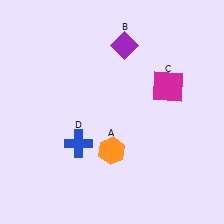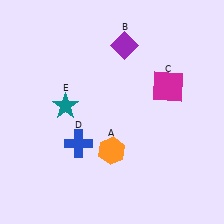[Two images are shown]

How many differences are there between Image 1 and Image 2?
There is 1 difference between the two images.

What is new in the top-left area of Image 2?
A teal star (E) was added in the top-left area of Image 2.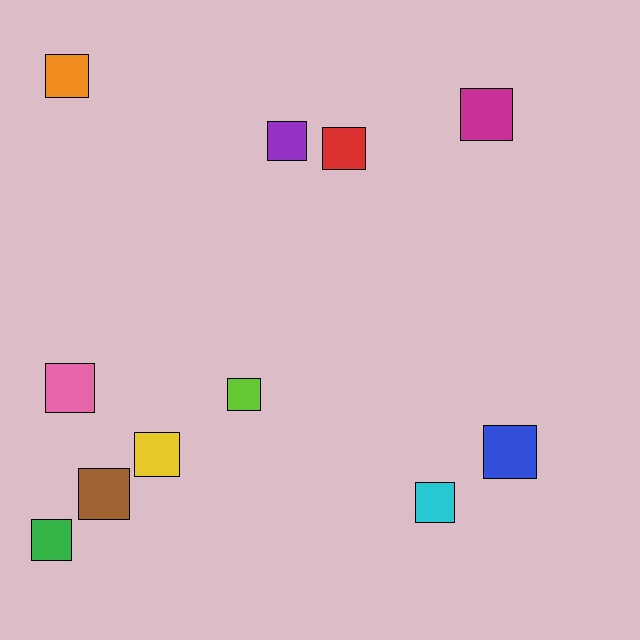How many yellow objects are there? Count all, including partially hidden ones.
There is 1 yellow object.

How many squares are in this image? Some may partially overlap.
There are 11 squares.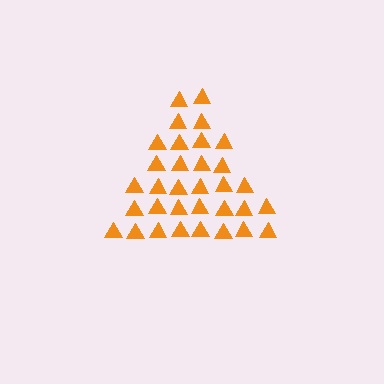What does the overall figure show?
The overall figure shows a triangle.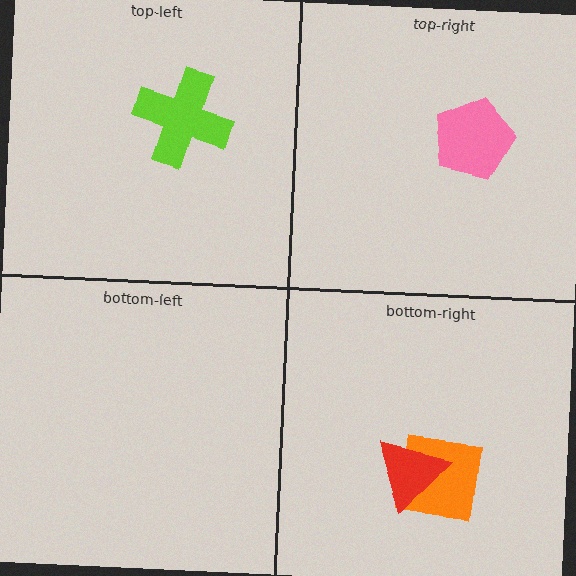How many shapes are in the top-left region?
1.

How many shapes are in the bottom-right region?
2.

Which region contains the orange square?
The bottom-right region.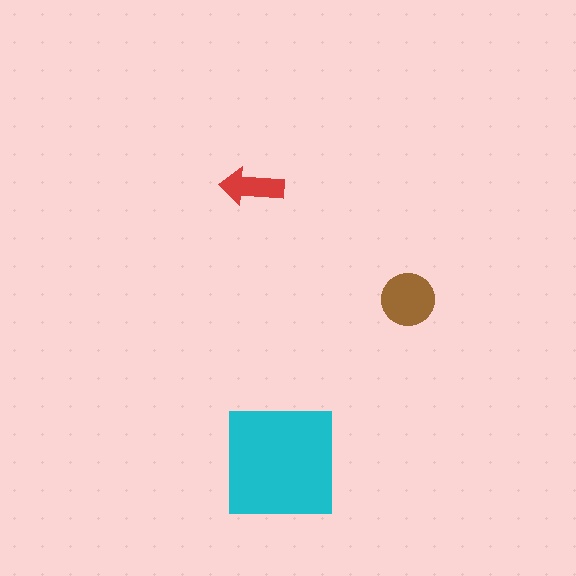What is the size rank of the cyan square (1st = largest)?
1st.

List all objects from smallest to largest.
The red arrow, the brown circle, the cyan square.